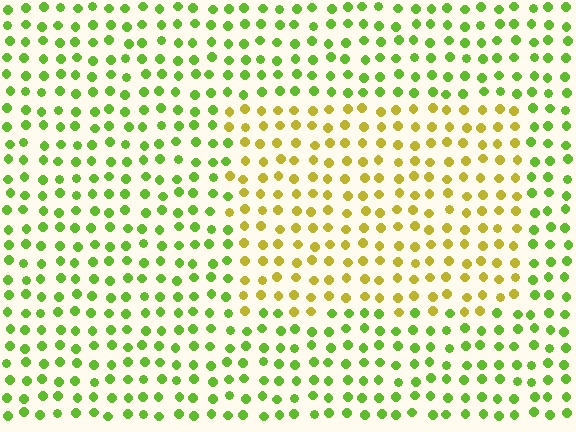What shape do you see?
I see a rectangle.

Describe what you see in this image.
The image is filled with small lime elements in a uniform arrangement. A rectangle-shaped region is visible where the elements are tinted to a slightly different hue, forming a subtle color boundary.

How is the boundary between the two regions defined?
The boundary is defined purely by a slight shift in hue (about 43 degrees). Spacing, size, and orientation are identical on both sides.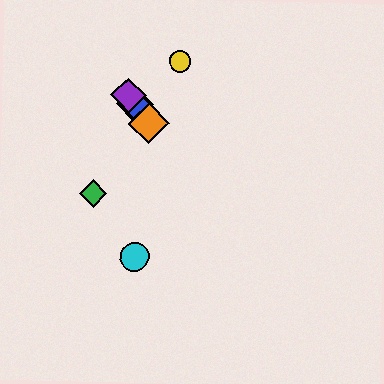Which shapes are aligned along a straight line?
The red diamond, the blue diamond, the purple diamond, the orange diamond are aligned along a straight line.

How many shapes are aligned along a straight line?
4 shapes (the red diamond, the blue diamond, the purple diamond, the orange diamond) are aligned along a straight line.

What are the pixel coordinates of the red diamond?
The red diamond is at (135, 104).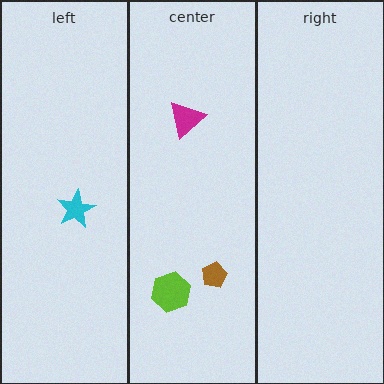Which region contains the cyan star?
The left region.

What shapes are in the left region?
The cyan star.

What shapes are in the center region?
The brown pentagon, the magenta triangle, the lime hexagon.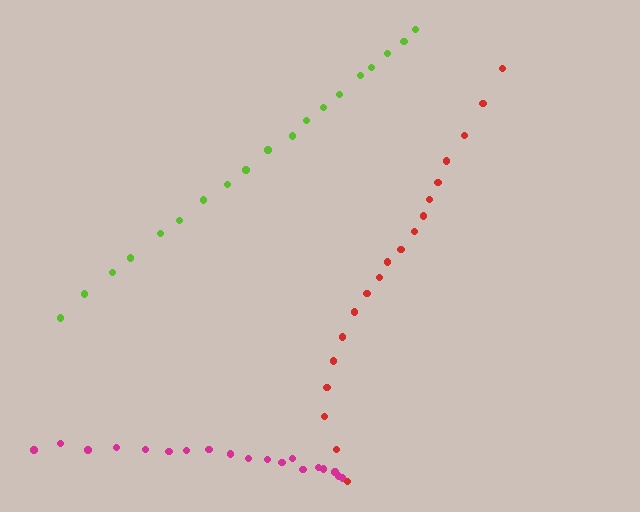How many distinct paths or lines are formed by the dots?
There are 3 distinct paths.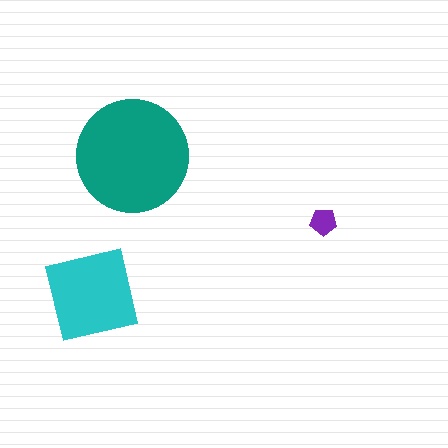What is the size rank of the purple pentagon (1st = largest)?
3rd.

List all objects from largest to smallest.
The teal circle, the cyan square, the purple pentagon.